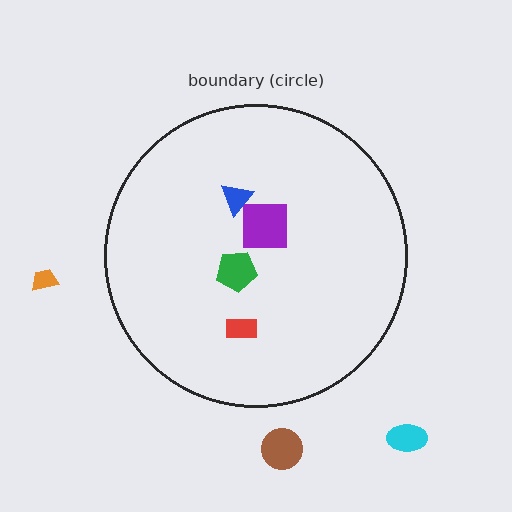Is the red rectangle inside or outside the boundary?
Inside.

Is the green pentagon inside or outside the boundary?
Inside.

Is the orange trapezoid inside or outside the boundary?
Outside.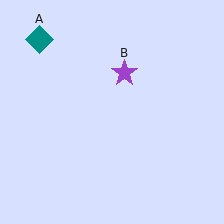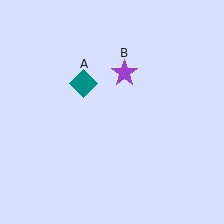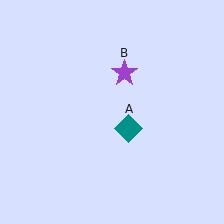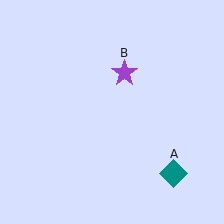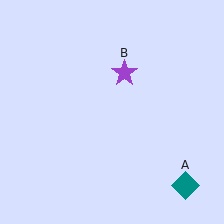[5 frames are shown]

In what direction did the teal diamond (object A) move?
The teal diamond (object A) moved down and to the right.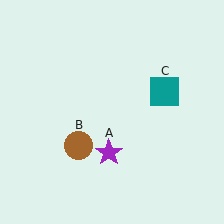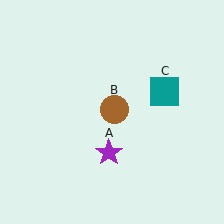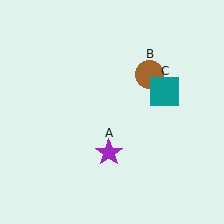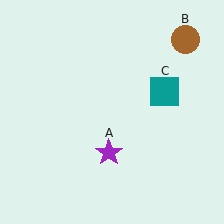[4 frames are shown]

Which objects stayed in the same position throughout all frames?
Purple star (object A) and teal square (object C) remained stationary.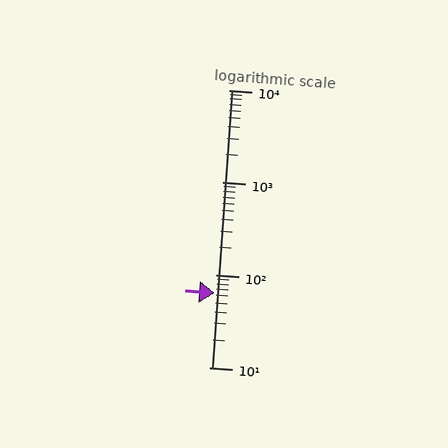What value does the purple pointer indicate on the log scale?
The pointer indicates approximately 63.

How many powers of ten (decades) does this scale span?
The scale spans 3 decades, from 10 to 10000.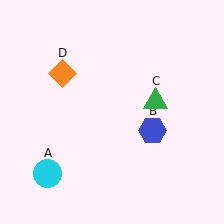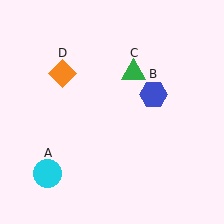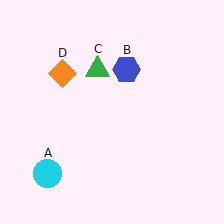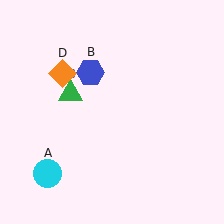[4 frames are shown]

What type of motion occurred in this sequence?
The blue hexagon (object B), green triangle (object C) rotated counterclockwise around the center of the scene.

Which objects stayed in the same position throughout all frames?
Cyan circle (object A) and orange diamond (object D) remained stationary.